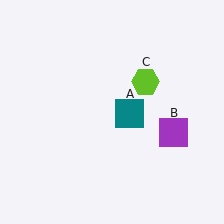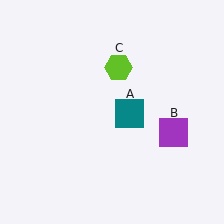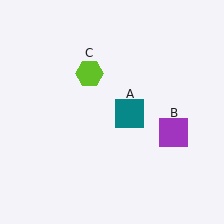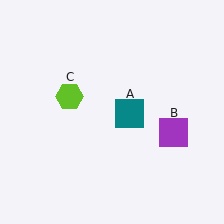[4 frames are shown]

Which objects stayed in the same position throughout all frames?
Teal square (object A) and purple square (object B) remained stationary.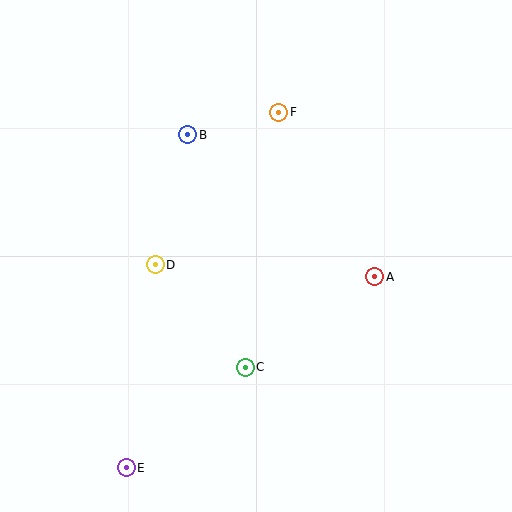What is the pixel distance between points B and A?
The distance between B and A is 235 pixels.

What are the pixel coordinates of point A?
Point A is at (375, 277).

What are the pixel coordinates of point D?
Point D is at (155, 265).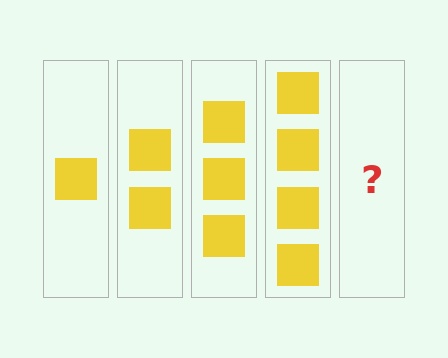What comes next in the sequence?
The next element should be 5 squares.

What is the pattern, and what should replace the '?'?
The pattern is that each step adds one more square. The '?' should be 5 squares.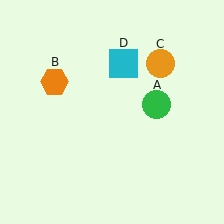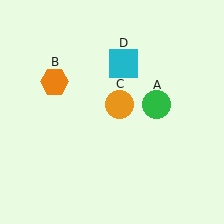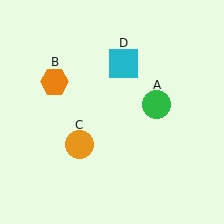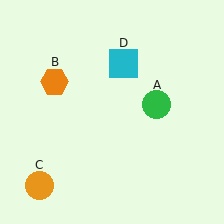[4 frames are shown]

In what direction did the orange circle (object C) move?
The orange circle (object C) moved down and to the left.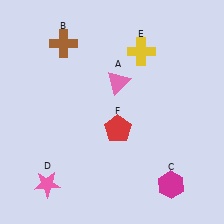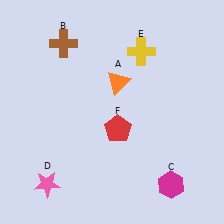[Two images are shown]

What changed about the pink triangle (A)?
In Image 1, A is pink. In Image 2, it changed to orange.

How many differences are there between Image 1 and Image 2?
There is 1 difference between the two images.